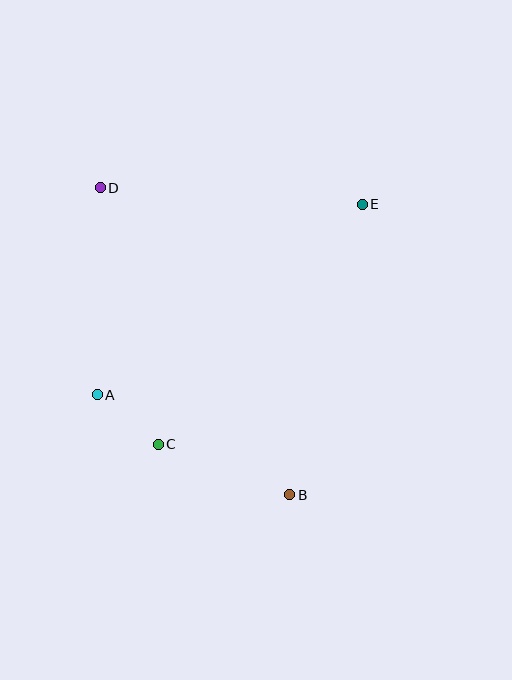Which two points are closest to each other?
Points A and C are closest to each other.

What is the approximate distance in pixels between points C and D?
The distance between C and D is approximately 263 pixels.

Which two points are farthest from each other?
Points B and D are farthest from each other.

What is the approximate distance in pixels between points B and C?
The distance between B and C is approximately 141 pixels.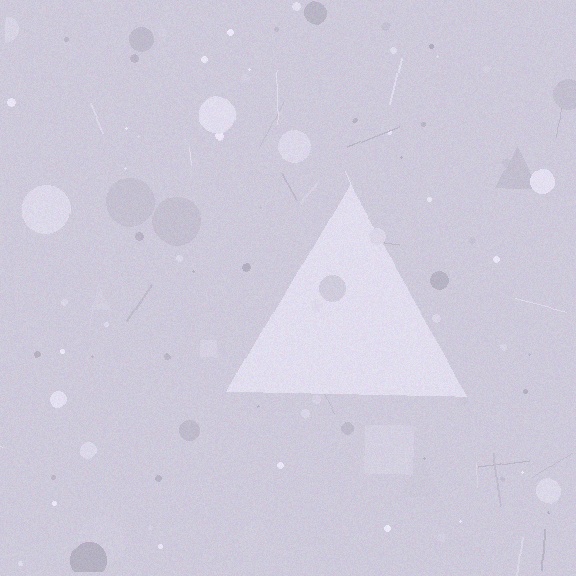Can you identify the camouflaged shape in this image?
The camouflaged shape is a triangle.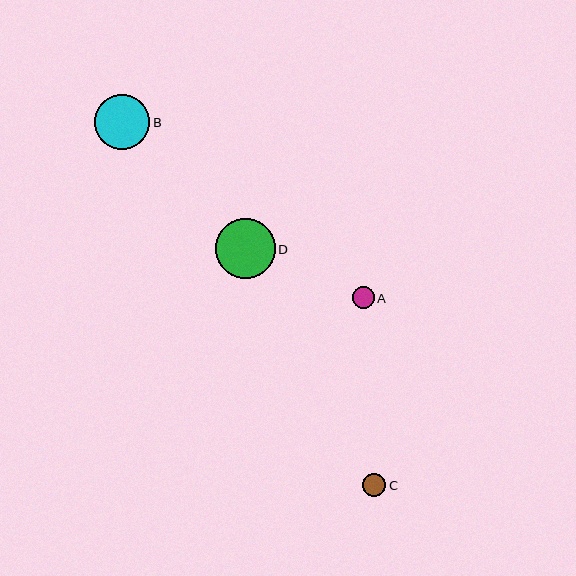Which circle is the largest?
Circle D is the largest with a size of approximately 60 pixels.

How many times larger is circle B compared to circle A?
Circle B is approximately 2.5 times the size of circle A.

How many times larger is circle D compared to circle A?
Circle D is approximately 2.7 times the size of circle A.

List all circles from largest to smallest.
From largest to smallest: D, B, C, A.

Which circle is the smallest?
Circle A is the smallest with a size of approximately 22 pixels.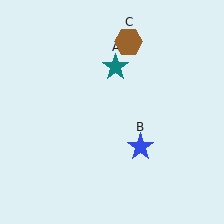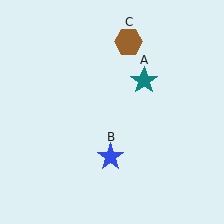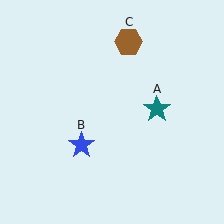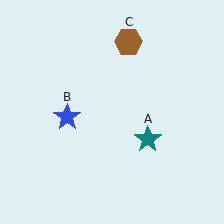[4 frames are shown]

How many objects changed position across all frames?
2 objects changed position: teal star (object A), blue star (object B).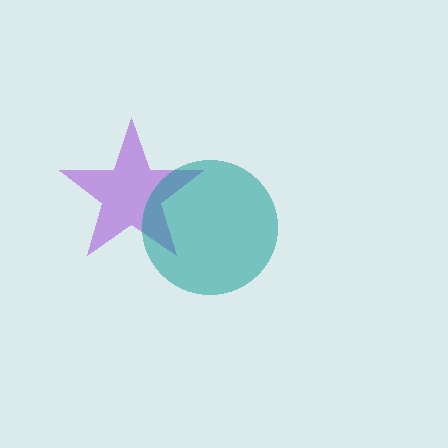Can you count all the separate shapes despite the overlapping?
Yes, there are 2 separate shapes.